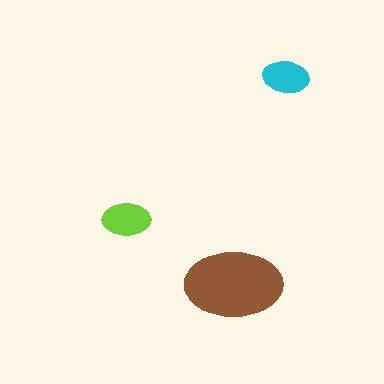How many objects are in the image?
There are 3 objects in the image.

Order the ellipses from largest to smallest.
the brown one, the lime one, the cyan one.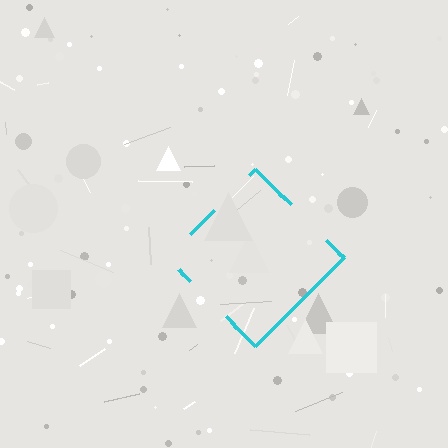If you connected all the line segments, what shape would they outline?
They would outline a diamond.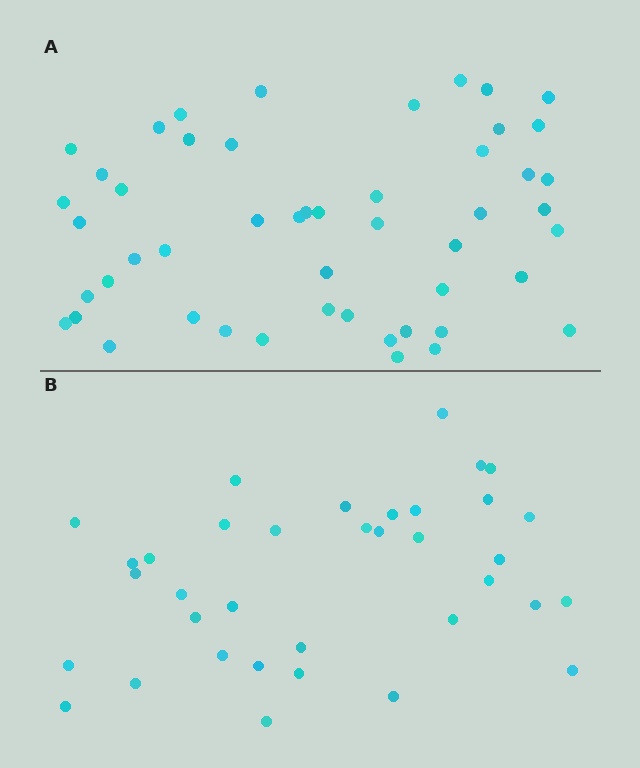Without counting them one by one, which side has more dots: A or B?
Region A (the top region) has more dots.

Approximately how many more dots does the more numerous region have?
Region A has approximately 15 more dots than region B.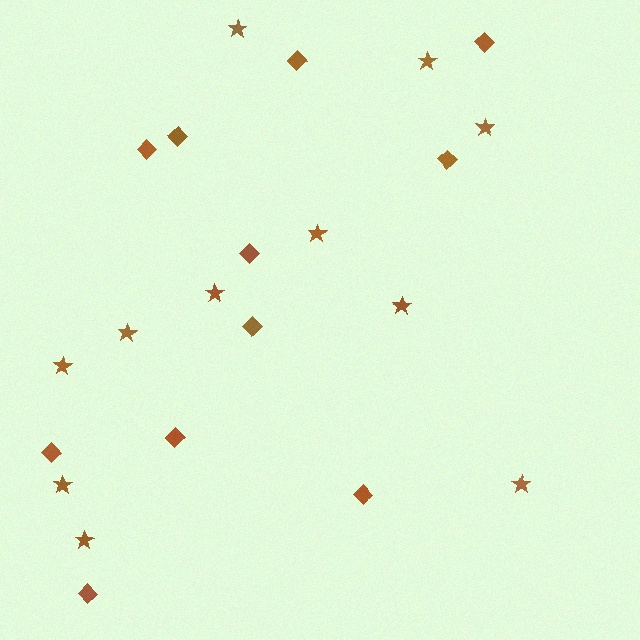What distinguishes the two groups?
There are 2 groups: one group of stars (11) and one group of diamonds (11).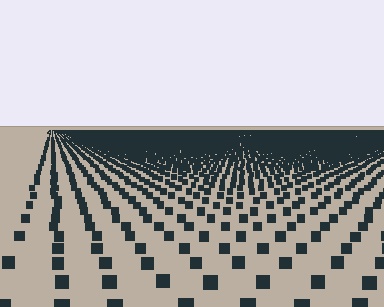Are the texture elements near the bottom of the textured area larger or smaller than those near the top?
Larger. Near the bottom, elements are closer to the viewer and appear at a bigger on-screen size.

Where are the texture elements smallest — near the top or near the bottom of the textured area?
Near the top.